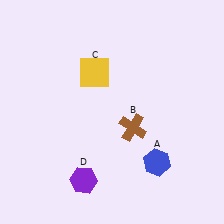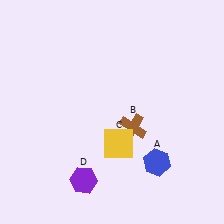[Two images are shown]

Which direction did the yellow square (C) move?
The yellow square (C) moved down.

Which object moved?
The yellow square (C) moved down.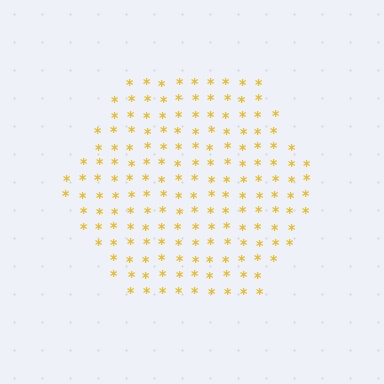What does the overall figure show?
The overall figure shows a hexagon.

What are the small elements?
The small elements are asterisks.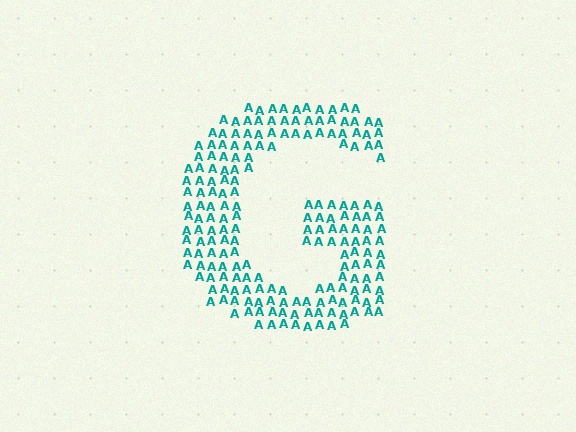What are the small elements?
The small elements are letter A's.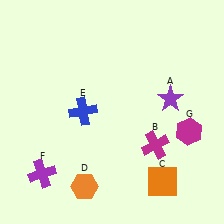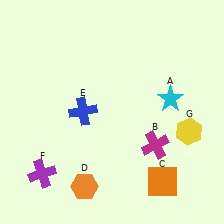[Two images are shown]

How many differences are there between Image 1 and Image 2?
There are 2 differences between the two images.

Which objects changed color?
A changed from purple to cyan. G changed from magenta to yellow.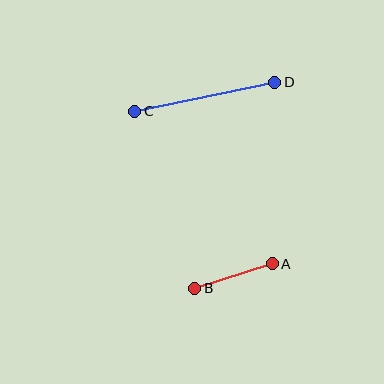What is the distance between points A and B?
The distance is approximately 81 pixels.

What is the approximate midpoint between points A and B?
The midpoint is at approximately (233, 276) pixels.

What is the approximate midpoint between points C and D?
The midpoint is at approximately (205, 97) pixels.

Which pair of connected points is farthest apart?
Points C and D are farthest apart.